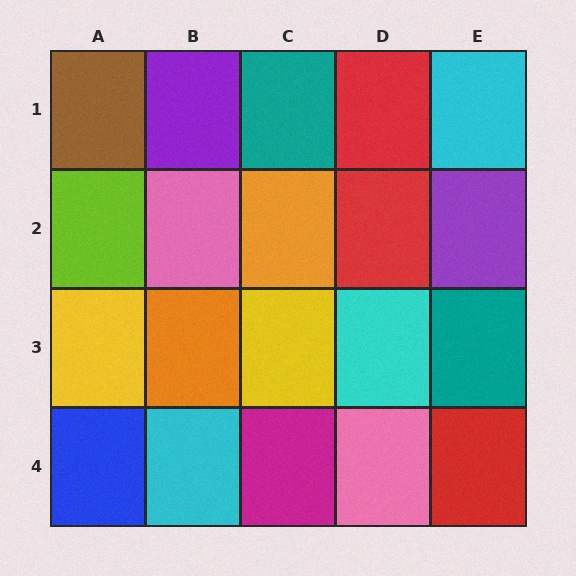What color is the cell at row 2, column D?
Red.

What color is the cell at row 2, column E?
Purple.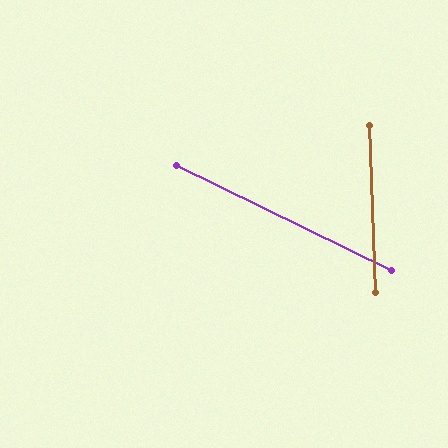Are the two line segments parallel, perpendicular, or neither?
Neither parallel nor perpendicular — they differ by about 62°.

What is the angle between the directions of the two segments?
Approximately 62 degrees.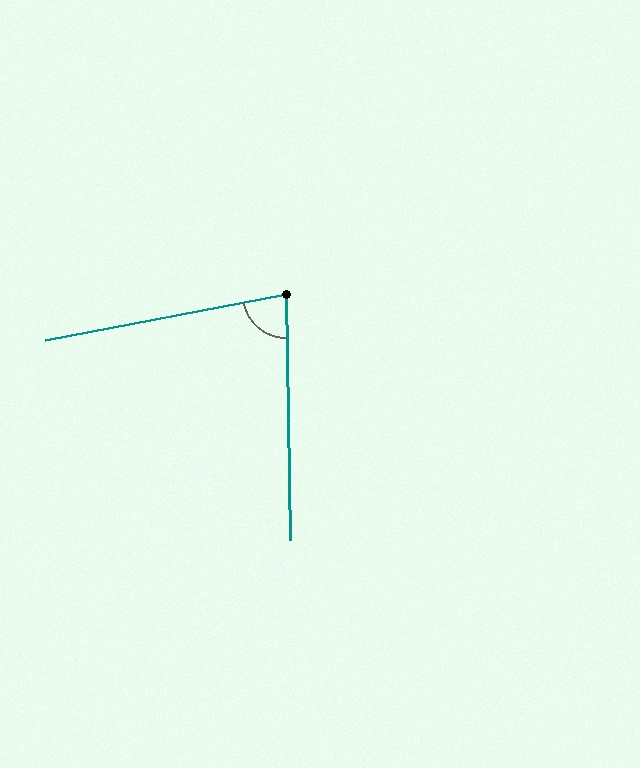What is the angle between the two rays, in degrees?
Approximately 80 degrees.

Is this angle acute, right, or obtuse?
It is acute.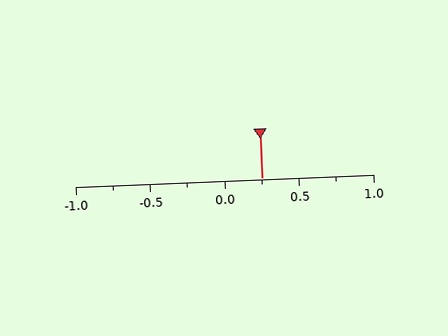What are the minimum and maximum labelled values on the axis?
The axis runs from -1.0 to 1.0.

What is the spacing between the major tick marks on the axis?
The major ticks are spaced 0.5 apart.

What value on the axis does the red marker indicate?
The marker indicates approximately 0.25.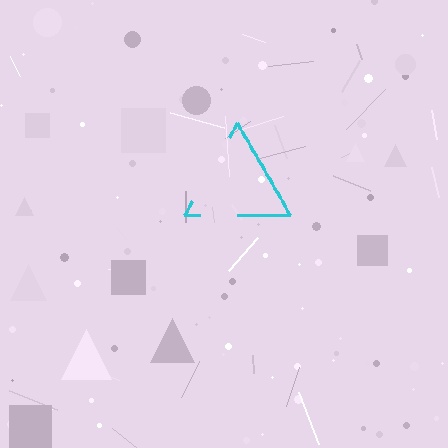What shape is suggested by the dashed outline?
The dashed outline suggests a triangle.